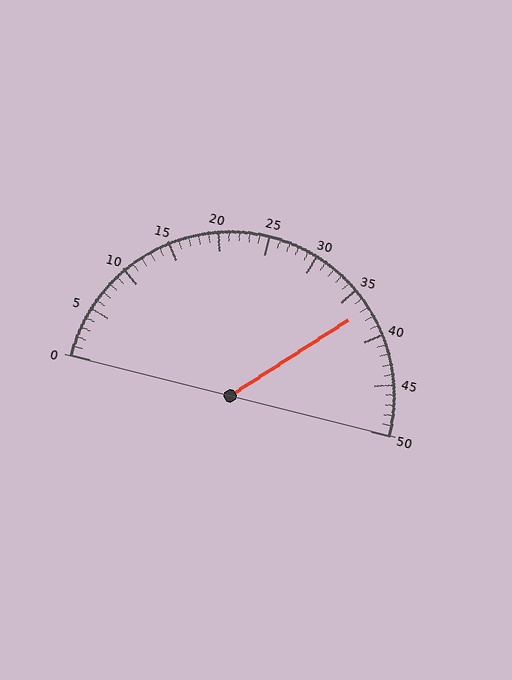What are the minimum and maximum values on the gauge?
The gauge ranges from 0 to 50.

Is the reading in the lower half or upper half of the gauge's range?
The reading is in the upper half of the range (0 to 50).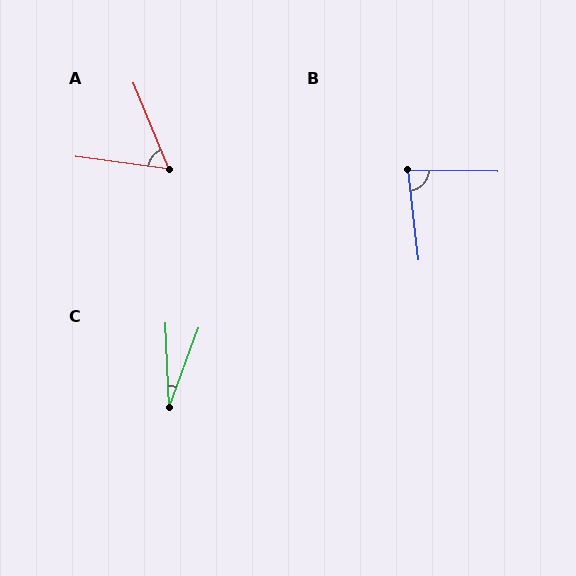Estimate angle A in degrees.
Approximately 60 degrees.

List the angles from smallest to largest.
C (23°), A (60°), B (82°).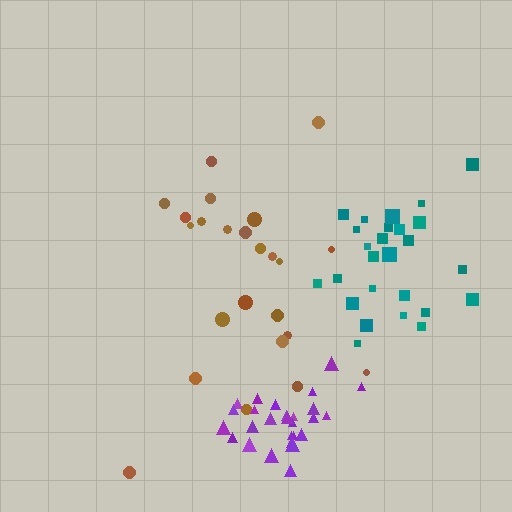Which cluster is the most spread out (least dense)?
Brown.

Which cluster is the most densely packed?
Purple.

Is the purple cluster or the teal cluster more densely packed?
Purple.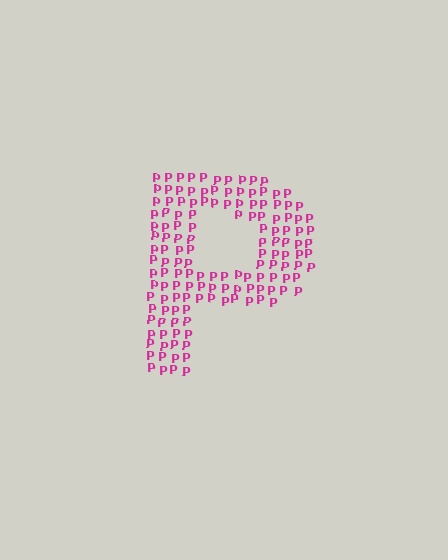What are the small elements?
The small elements are letter P's.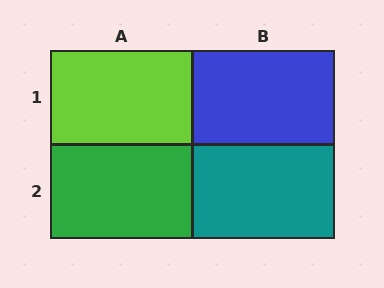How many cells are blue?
1 cell is blue.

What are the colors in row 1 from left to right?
Lime, blue.